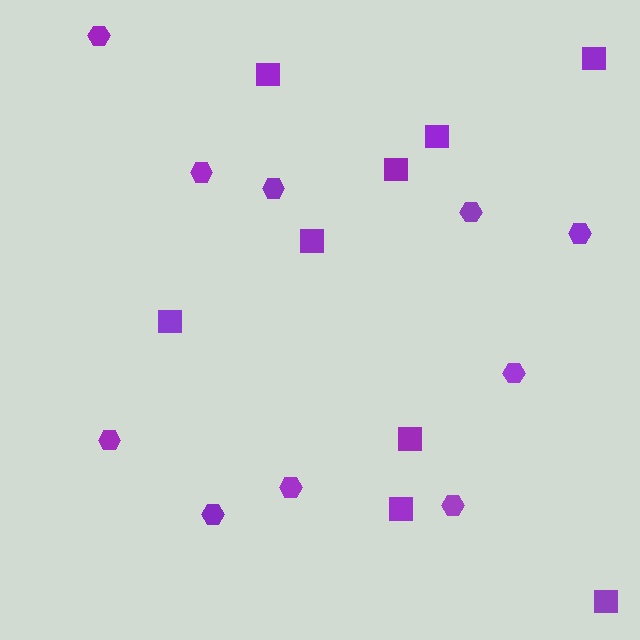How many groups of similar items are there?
There are 2 groups: one group of hexagons (10) and one group of squares (9).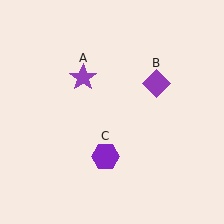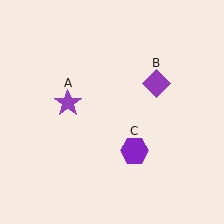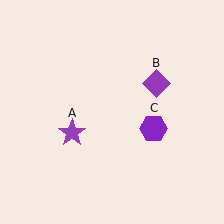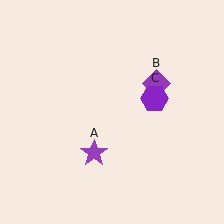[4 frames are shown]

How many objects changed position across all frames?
2 objects changed position: purple star (object A), purple hexagon (object C).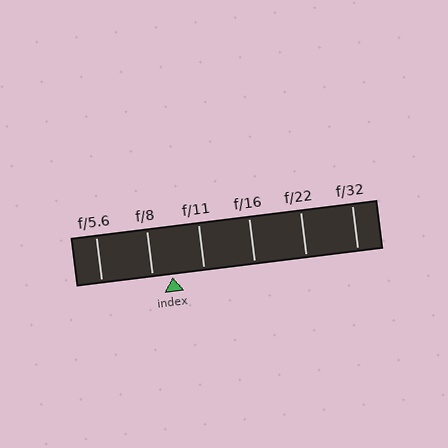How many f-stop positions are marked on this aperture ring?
There are 6 f-stop positions marked.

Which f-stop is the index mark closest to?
The index mark is closest to f/8.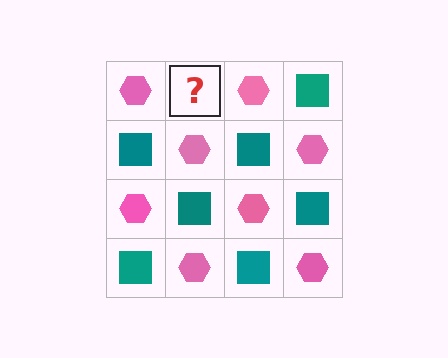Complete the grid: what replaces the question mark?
The question mark should be replaced with a teal square.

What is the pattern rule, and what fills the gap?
The rule is that it alternates pink hexagon and teal square in a checkerboard pattern. The gap should be filled with a teal square.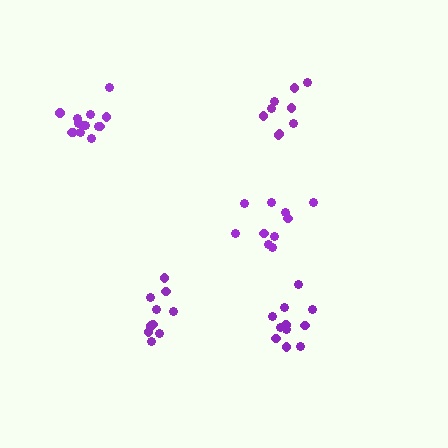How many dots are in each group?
Group 1: 14 dots, Group 2: 12 dots, Group 3: 10 dots, Group 4: 9 dots, Group 5: 10 dots (55 total).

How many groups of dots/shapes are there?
There are 5 groups.